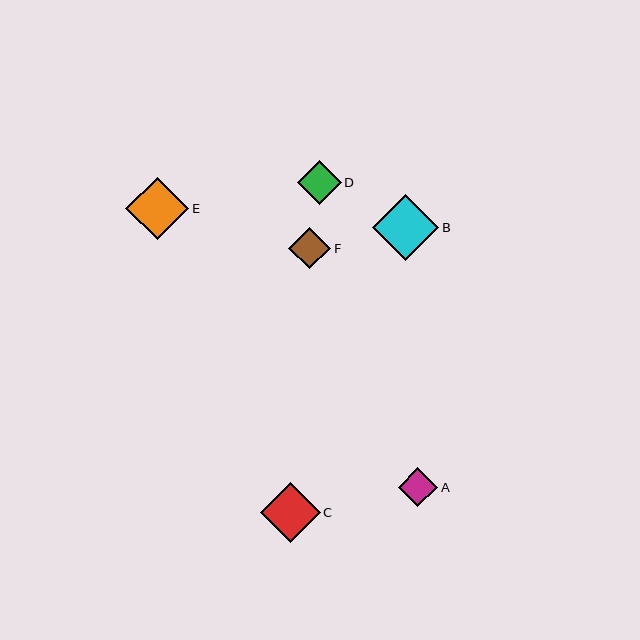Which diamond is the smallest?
Diamond A is the smallest with a size of approximately 40 pixels.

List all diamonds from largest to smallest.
From largest to smallest: B, E, C, D, F, A.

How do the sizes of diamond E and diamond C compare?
Diamond E and diamond C are approximately the same size.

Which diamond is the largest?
Diamond B is the largest with a size of approximately 67 pixels.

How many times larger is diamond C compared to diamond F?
Diamond C is approximately 1.4 times the size of diamond F.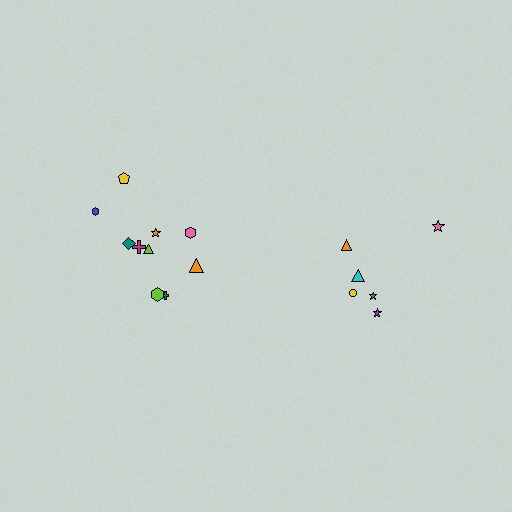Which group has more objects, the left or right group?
The left group.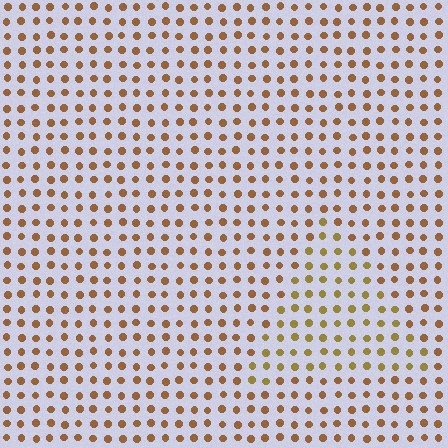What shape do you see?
I see a triangle.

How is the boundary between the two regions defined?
The boundary is defined purely by a slight shift in hue (about 23 degrees). Spacing, size, and orientation are identical on both sides.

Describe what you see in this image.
The image is filled with small brown elements in a uniform arrangement. A triangle-shaped region is visible where the elements are tinted to a slightly different hue, forming a subtle color boundary.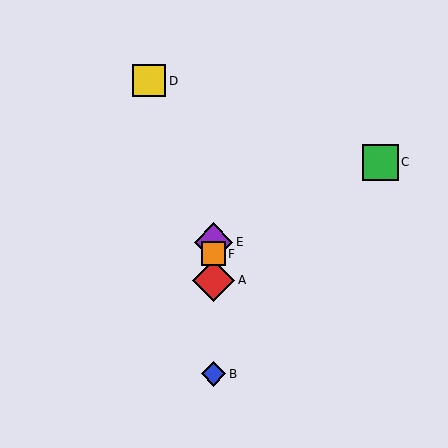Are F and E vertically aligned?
Yes, both are at x≈213.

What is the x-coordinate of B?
Object B is at x≈213.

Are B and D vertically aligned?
No, B is at x≈213 and D is at x≈149.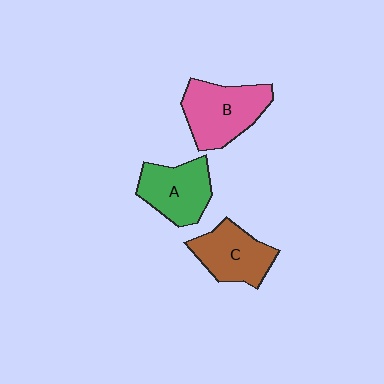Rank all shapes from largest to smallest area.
From largest to smallest: B (pink), A (green), C (brown).